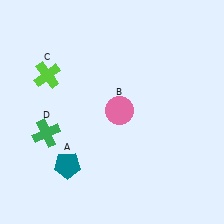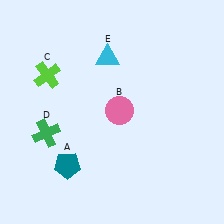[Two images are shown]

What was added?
A cyan triangle (E) was added in Image 2.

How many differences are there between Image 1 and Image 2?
There is 1 difference between the two images.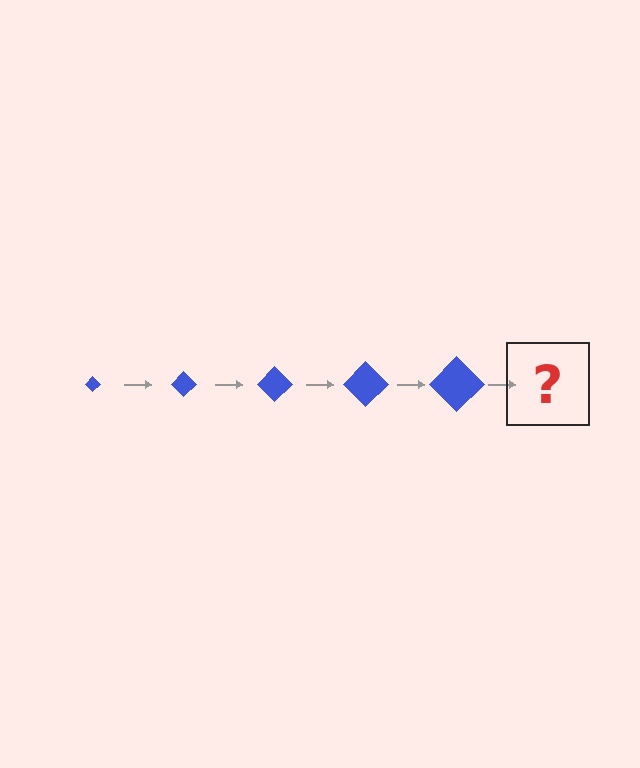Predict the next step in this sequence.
The next step is a blue diamond, larger than the previous one.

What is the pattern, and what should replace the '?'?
The pattern is that the diamond gets progressively larger each step. The '?' should be a blue diamond, larger than the previous one.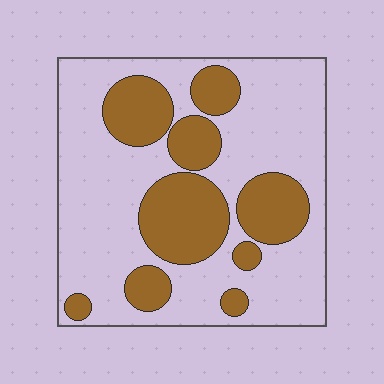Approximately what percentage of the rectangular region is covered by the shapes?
Approximately 30%.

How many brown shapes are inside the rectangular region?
9.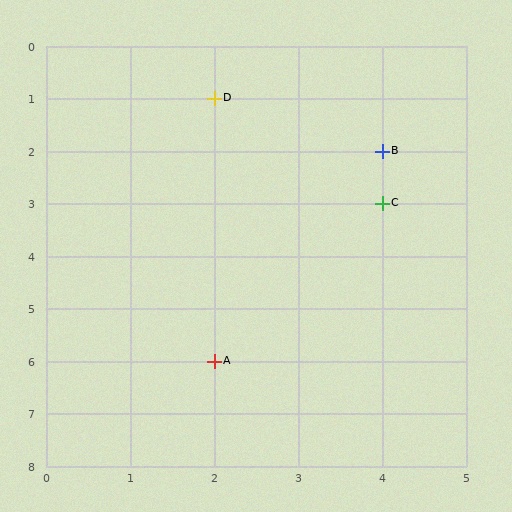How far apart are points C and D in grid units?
Points C and D are 2 columns and 2 rows apart (about 2.8 grid units diagonally).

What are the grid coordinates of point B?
Point B is at grid coordinates (4, 2).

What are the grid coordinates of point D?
Point D is at grid coordinates (2, 1).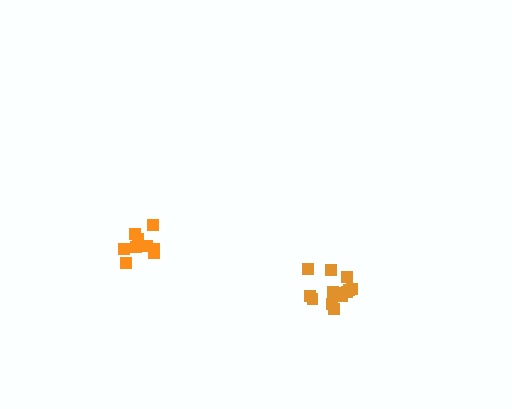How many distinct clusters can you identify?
There are 2 distinct clusters.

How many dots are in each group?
Group 1: 13 dots, Group 2: 10 dots (23 total).